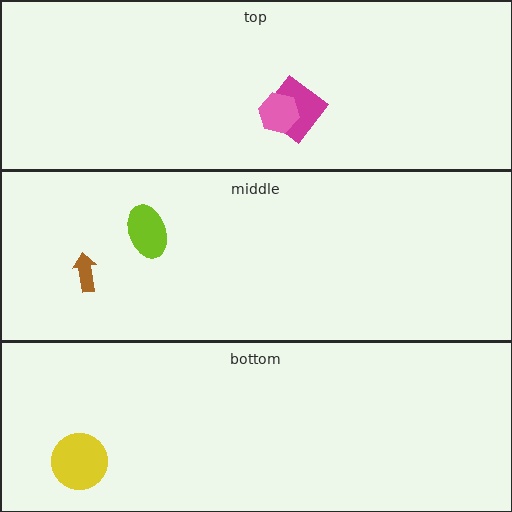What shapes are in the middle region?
The brown arrow, the lime ellipse.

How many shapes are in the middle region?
2.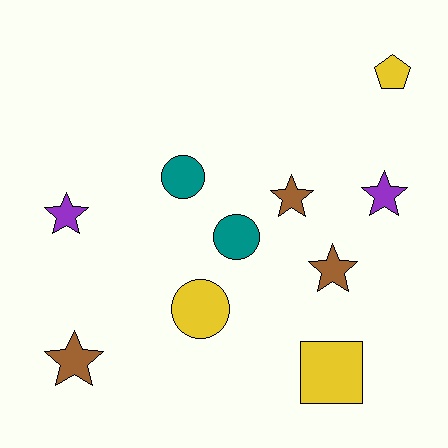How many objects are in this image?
There are 10 objects.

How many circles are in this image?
There are 3 circles.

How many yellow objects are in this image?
There are 3 yellow objects.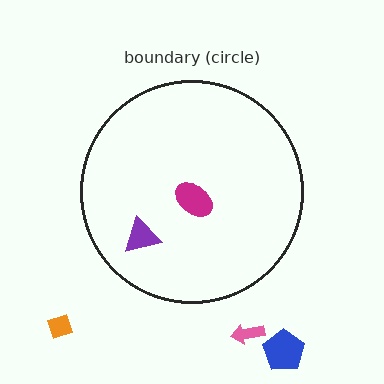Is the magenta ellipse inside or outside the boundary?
Inside.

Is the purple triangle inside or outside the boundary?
Inside.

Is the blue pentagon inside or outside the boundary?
Outside.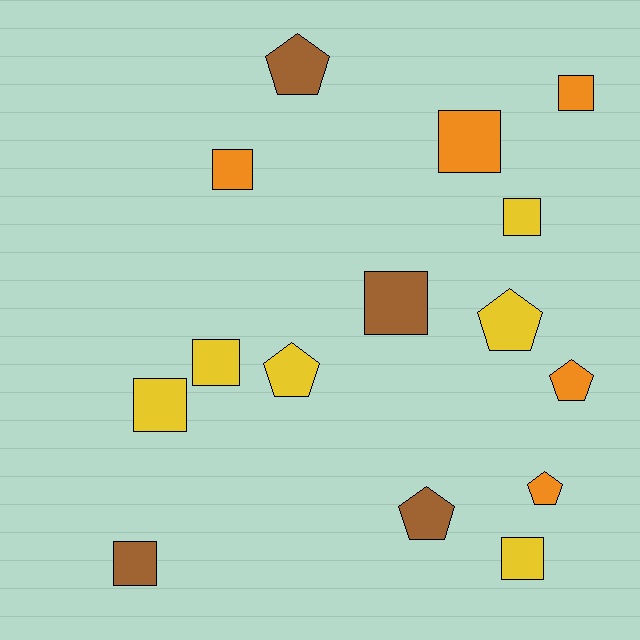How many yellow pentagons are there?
There are 2 yellow pentagons.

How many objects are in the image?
There are 15 objects.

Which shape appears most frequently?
Square, with 9 objects.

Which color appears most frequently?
Yellow, with 6 objects.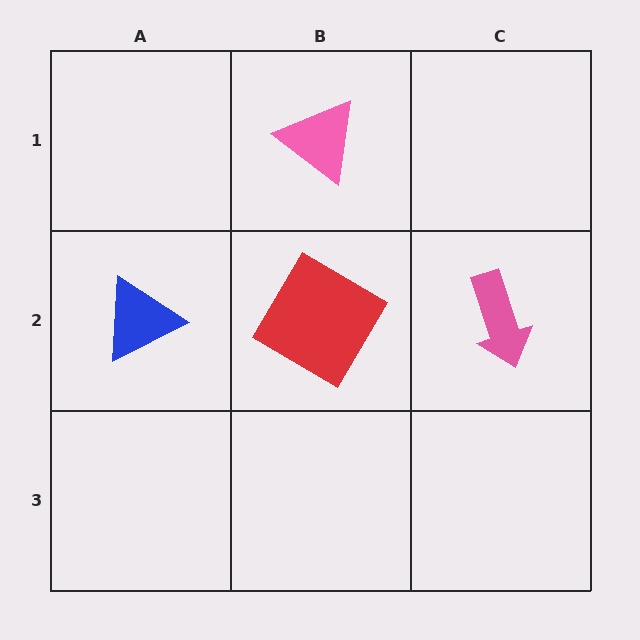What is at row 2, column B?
A red diamond.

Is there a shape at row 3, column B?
No, that cell is empty.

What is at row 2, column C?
A pink arrow.